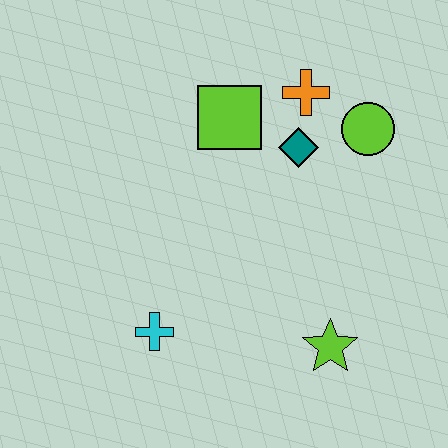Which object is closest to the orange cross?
The teal diamond is closest to the orange cross.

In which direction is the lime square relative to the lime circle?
The lime square is to the left of the lime circle.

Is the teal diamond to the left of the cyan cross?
No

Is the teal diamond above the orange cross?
No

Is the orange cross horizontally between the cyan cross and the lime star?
Yes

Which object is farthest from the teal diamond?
The cyan cross is farthest from the teal diamond.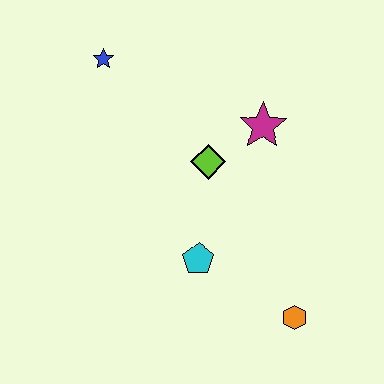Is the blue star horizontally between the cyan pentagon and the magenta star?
No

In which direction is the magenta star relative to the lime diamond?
The magenta star is to the right of the lime diamond.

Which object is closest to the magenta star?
The lime diamond is closest to the magenta star.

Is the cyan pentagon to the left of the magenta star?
Yes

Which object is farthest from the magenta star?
The orange hexagon is farthest from the magenta star.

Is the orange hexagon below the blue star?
Yes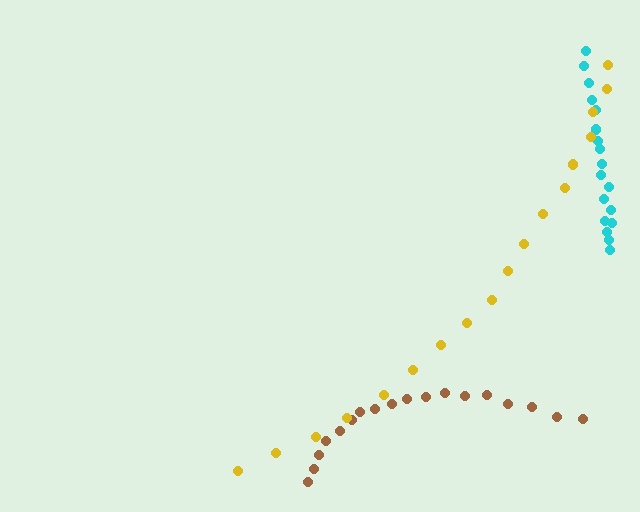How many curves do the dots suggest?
There are 3 distinct paths.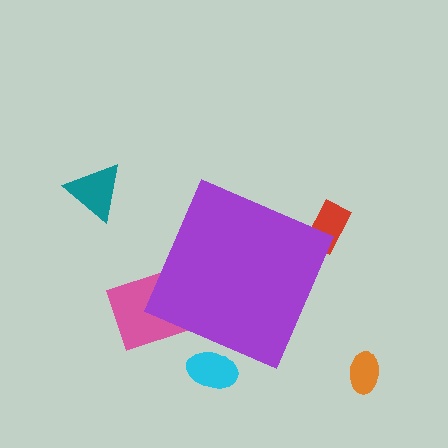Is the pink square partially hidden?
Yes, the pink square is partially hidden behind the purple diamond.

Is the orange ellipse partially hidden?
No, the orange ellipse is fully visible.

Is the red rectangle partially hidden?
Yes, the red rectangle is partially hidden behind the purple diamond.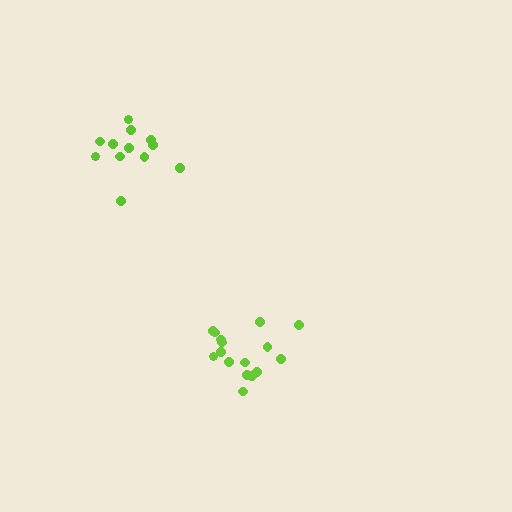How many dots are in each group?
Group 1: 16 dots, Group 2: 12 dots (28 total).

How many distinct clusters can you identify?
There are 2 distinct clusters.